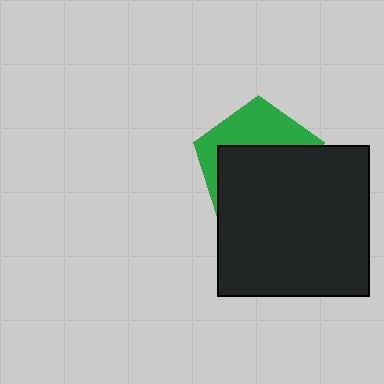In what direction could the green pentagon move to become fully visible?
The green pentagon could move up. That would shift it out from behind the black square entirely.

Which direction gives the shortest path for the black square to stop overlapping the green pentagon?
Moving down gives the shortest separation.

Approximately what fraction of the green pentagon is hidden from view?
Roughly 62% of the green pentagon is hidden behind the black square.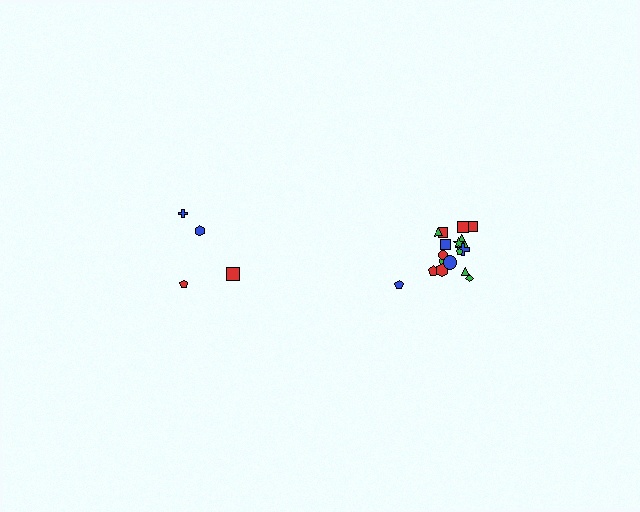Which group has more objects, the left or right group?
The right group.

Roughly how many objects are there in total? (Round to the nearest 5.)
Roughly 20 objects in total.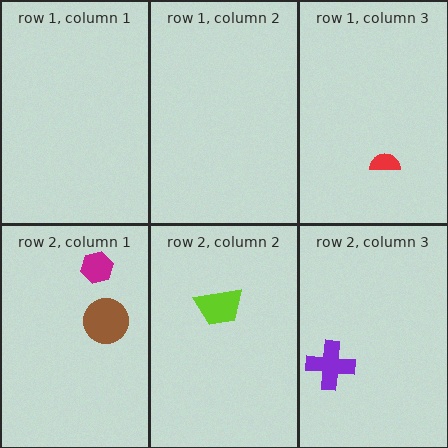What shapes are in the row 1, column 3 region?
The red semicircle.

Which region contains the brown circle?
The row 2, column 1 region.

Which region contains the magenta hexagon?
The row 2, column 1 region.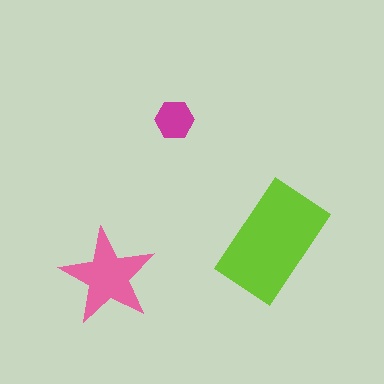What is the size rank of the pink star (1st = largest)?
2nd.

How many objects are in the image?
There are 3 objects in the image.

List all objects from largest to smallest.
The lime rectangle, the pink star, the magenta hexagon.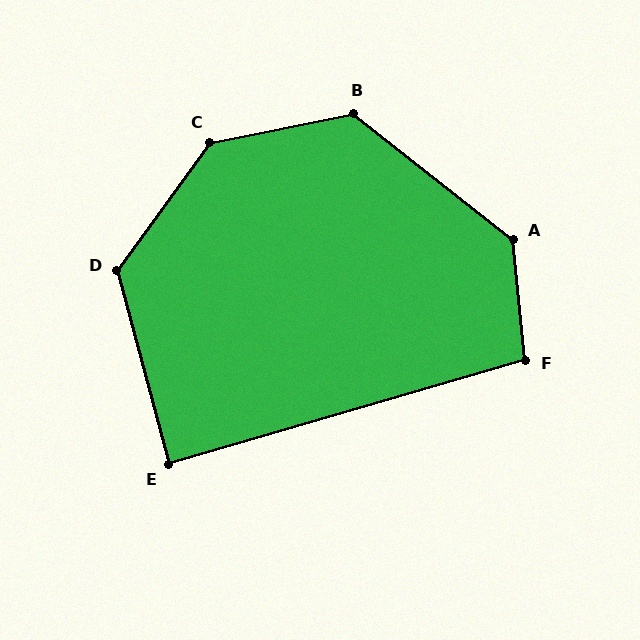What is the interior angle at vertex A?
Approximately 134 degrees (obtuse).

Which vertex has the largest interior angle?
C, at approximately 137 degrees.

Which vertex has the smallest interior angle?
E, at approximately 89 degrees.